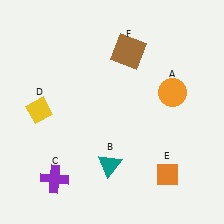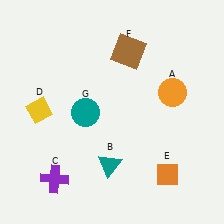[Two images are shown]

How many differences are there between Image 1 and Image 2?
There is 1 difference between the two images.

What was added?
A teal circle (G) was added in Image 2.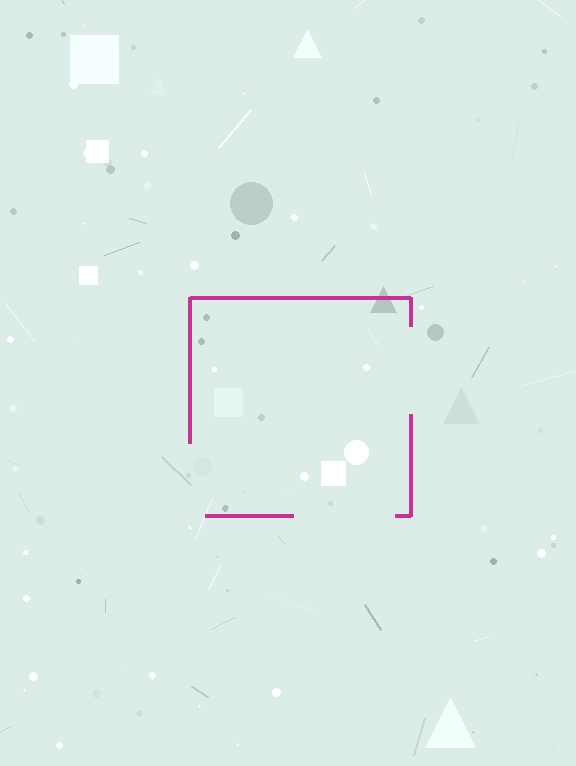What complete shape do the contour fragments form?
The contour fragments form a square.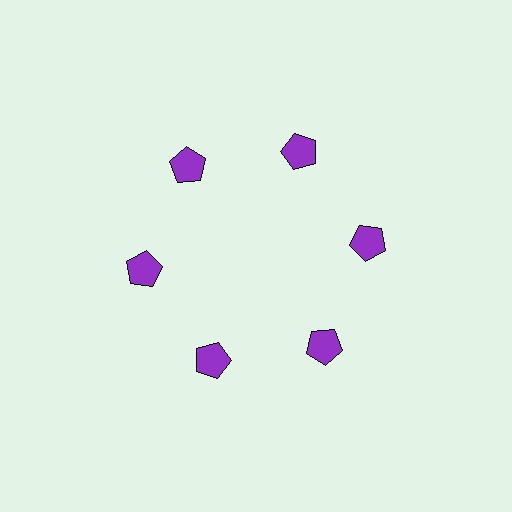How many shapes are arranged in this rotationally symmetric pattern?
There are 6 shapes, arranged in 6 groups of 1.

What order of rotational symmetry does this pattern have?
This pattern has 6-fold rotational symmetry.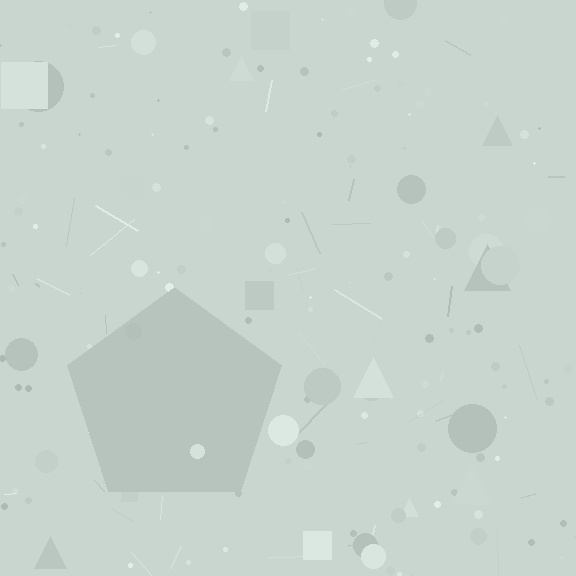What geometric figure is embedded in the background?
A pentagon is embedded in the background.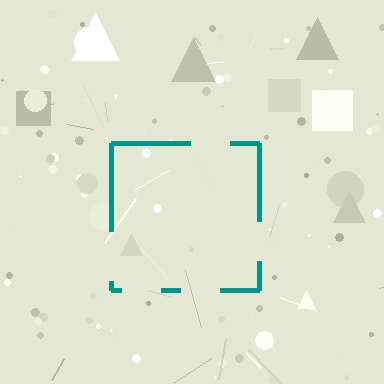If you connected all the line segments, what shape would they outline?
They would outline a square.